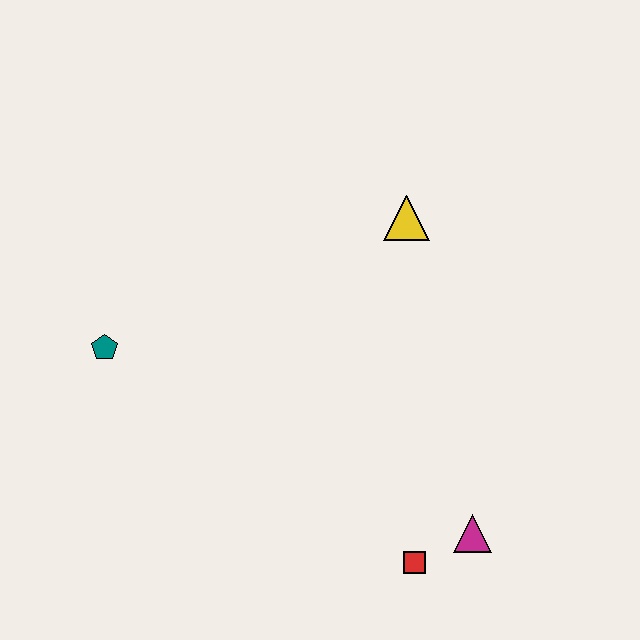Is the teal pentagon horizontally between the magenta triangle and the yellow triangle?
No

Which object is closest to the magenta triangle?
The red square is closest to the magenta triangle.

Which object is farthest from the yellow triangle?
The red square is farthest from the yellow triangle.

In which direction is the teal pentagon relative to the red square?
The teal pentagon is to the left of the red square.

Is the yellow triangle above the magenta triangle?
Yes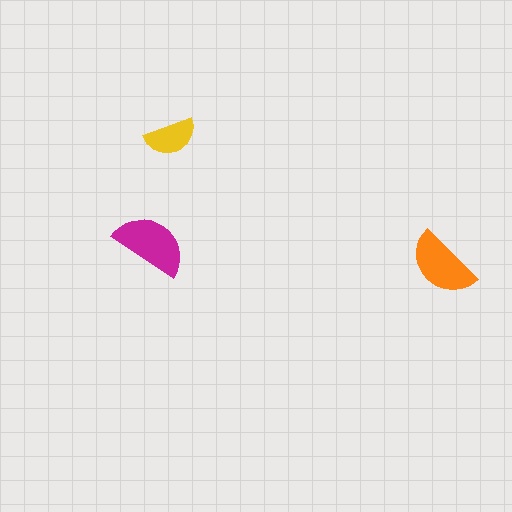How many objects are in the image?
There are 3 objects in the image.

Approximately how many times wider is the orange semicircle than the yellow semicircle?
About 1.5 times wider.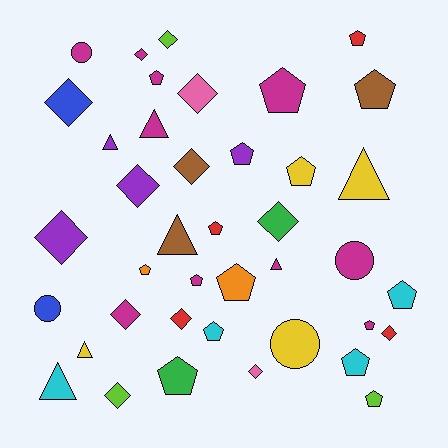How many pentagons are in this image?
There are 16 pentagons.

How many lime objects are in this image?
There are 3 lime objects.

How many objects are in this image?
There are 40 objects.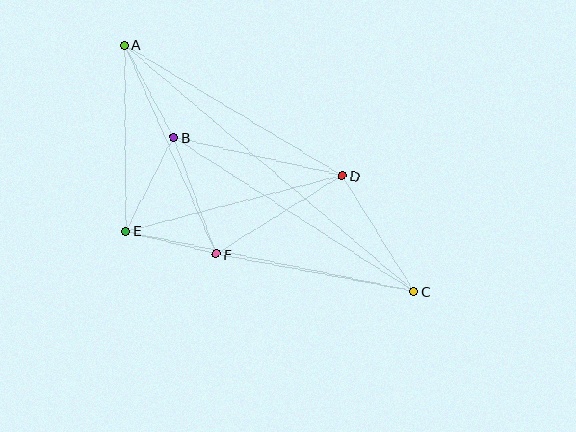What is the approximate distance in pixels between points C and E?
The distance between C and E is approximately 294 pixels.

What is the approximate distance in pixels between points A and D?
The distance between A and D is approximately 254 pixels.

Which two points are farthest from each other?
Points A and C are farthest from each other.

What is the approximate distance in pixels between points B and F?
The distance between B and F is approximately 124 pixels.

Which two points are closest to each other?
Points E and F are closest to each other.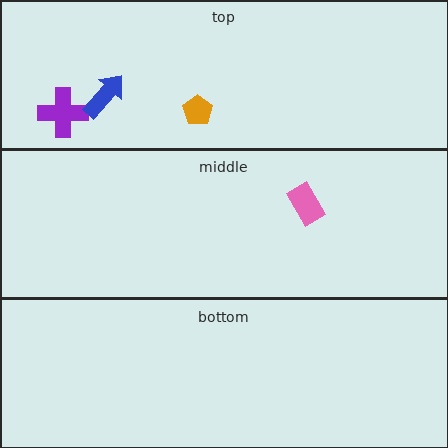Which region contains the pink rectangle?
The middle region.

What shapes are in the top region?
The orange pentagon, the purple cross, the blue arrow.